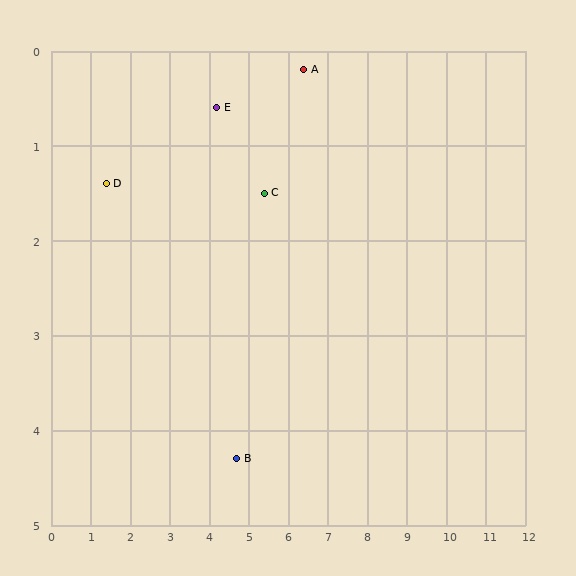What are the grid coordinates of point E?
Point E is at approximately (4.2, 0.6).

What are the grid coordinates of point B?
Point B is at approximately (4.7, 4.3).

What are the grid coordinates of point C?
Point C is at approximately (5.4, 1.5).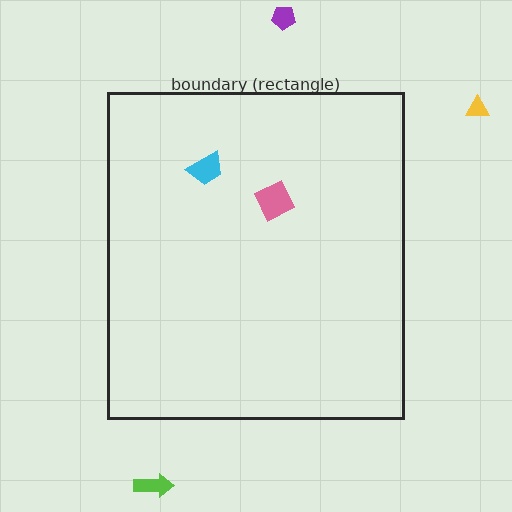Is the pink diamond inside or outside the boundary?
Inside.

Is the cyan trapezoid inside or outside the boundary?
Inside.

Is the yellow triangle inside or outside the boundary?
Outside.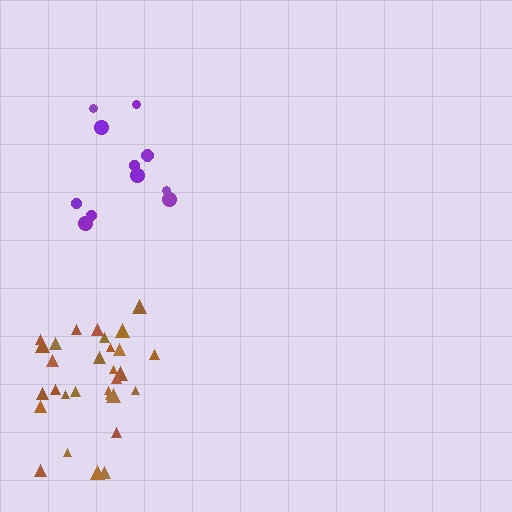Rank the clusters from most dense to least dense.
brown, purple.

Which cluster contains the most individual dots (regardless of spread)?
Brown (30).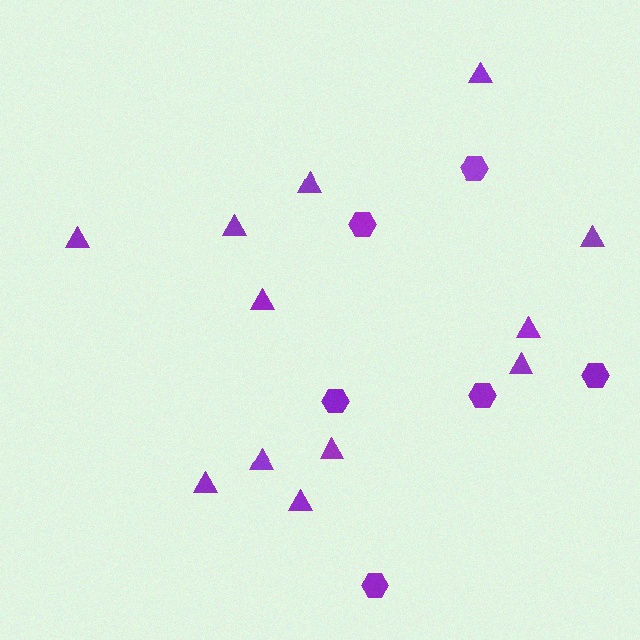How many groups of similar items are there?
There are 2 groups: one group of triangles (12) and one group of hexagons (6).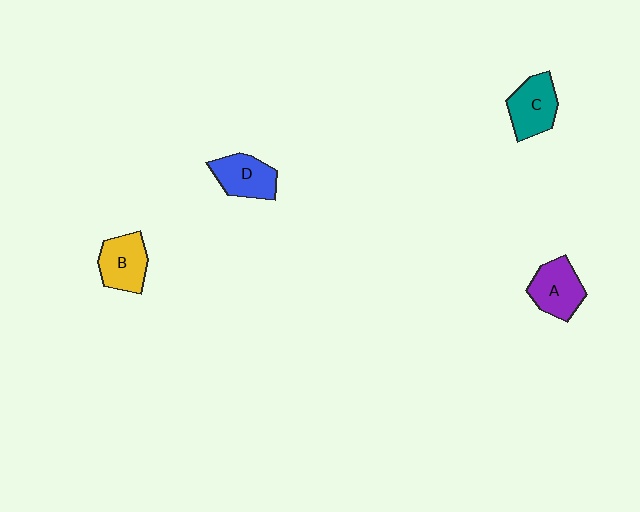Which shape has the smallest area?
Shape D (blue).